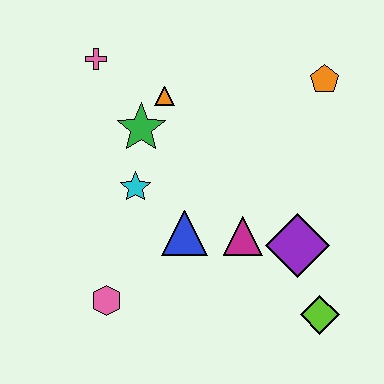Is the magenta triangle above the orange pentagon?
No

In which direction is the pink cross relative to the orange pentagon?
The pink cross is to the left of the orange pentagon.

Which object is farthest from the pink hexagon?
The orange pentagon is farthest from the pink hexagon.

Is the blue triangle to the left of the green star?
No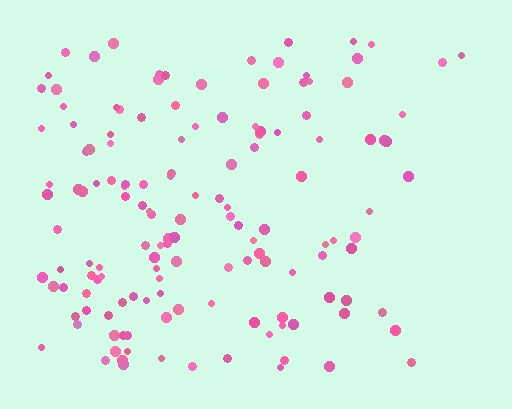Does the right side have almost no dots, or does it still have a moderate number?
Still a moderate number, just noticeably fewer than the left.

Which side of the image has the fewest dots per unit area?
The right.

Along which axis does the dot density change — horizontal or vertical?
Horizontal.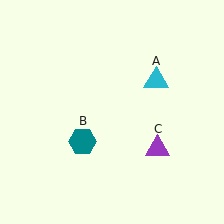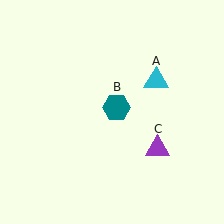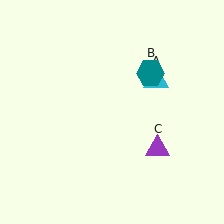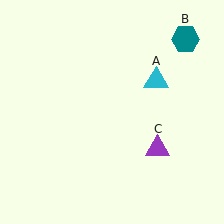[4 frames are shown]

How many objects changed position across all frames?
1 object changed position: teal hexagon (object B).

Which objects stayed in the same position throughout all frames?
Cyan triangle (object A) and purple triangle (object C) remained stationary.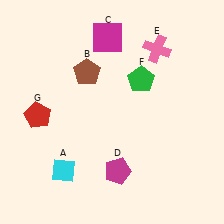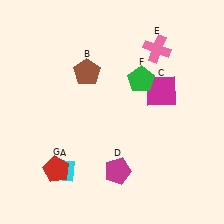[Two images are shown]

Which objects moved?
The objects that moved are: the magenta square (C), the red pentagon (G).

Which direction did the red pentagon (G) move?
The red pentagon (G) moved down.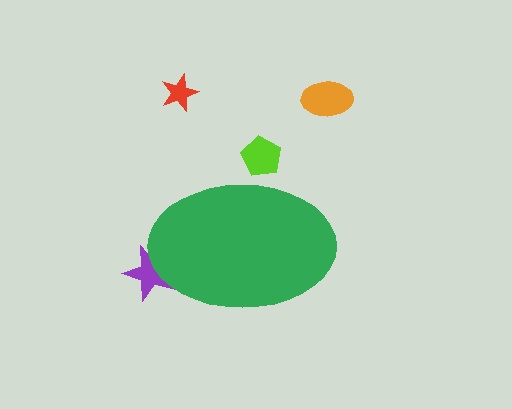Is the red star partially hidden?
No, the red star is fully visible.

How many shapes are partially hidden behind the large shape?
2 shapes are partially hidden.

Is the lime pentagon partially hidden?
Yes, the lime pentagon is partially hidden behind the green ellipse.